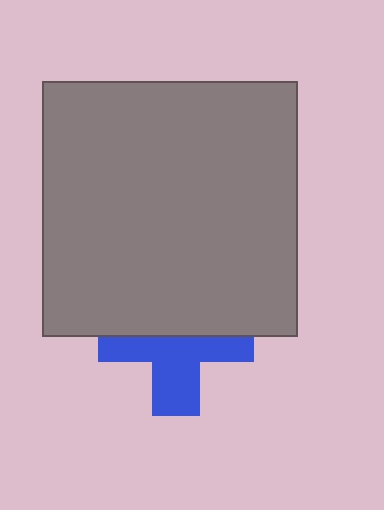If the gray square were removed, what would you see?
You would see the complete blue cross.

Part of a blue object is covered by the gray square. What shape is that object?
It is a cross.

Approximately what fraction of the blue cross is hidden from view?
Roughly 50% of the blue cross is hidden behind the gray square.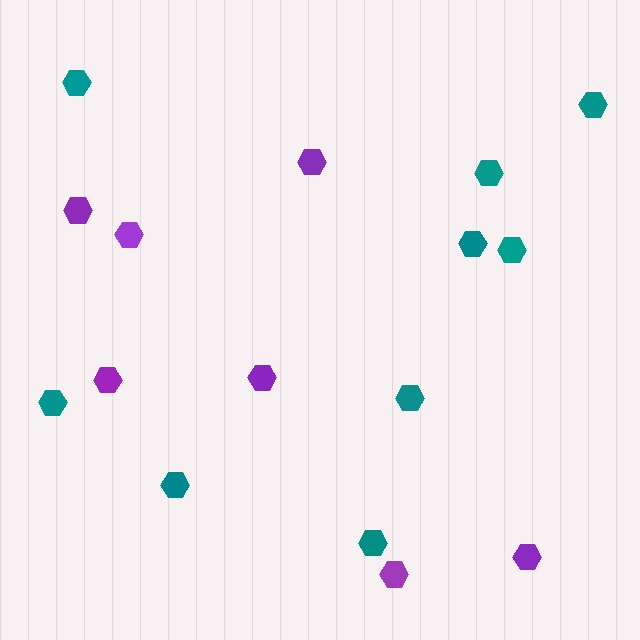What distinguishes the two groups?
There are 2 groups: one group of purple hexagons (7) and one group of teal hexagons (9).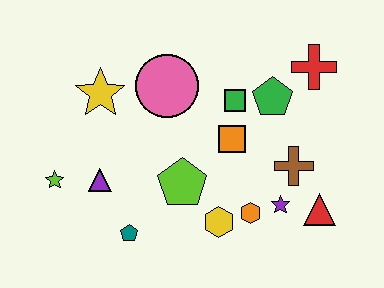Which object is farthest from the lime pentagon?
The red cross is farthest from the lime pentagon.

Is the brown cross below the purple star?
No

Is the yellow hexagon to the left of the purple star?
Yes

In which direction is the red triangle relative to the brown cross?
The red triangle is below the brown cross.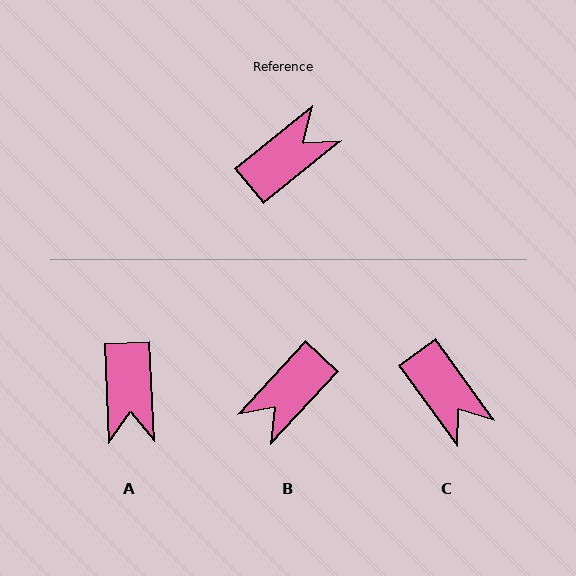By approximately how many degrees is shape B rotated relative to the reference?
Approximately 172 degrees clockwise.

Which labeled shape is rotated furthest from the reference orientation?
B, about 172 degrees away.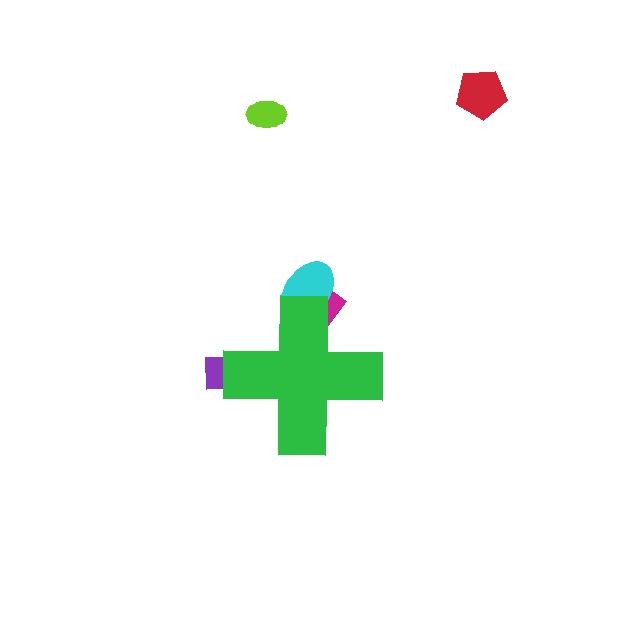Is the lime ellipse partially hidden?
No, the lime ellipse is fully visible.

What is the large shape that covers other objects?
A green cross.